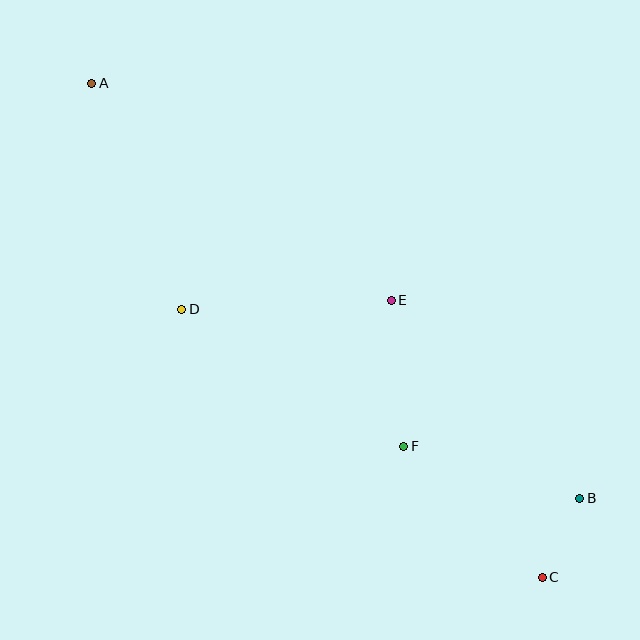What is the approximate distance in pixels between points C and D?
The distance between C and D is approximately 449 pixels.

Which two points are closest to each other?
Points B and C are closest to each other.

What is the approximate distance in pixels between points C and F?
The distance between C and F is approximately 191 pixels.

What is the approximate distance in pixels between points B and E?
The distance between B and E is approximately 273 pixels.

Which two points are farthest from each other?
Points A and C are farthest from each other.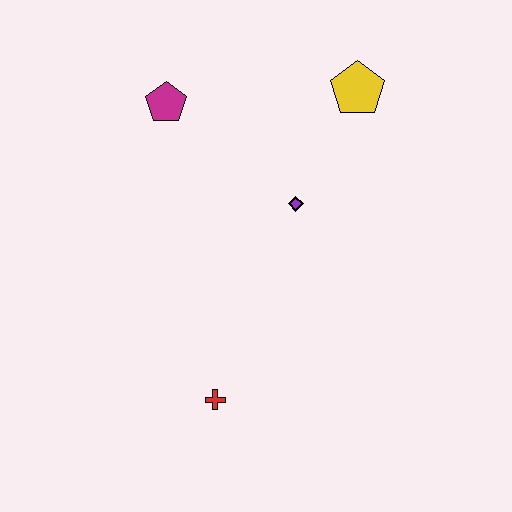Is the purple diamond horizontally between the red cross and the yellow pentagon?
Yes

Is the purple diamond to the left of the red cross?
No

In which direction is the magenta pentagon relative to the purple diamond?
The magenta pentagon is to the left of the purple diamond.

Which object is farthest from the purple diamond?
The red cross is farthest from the purple diamond.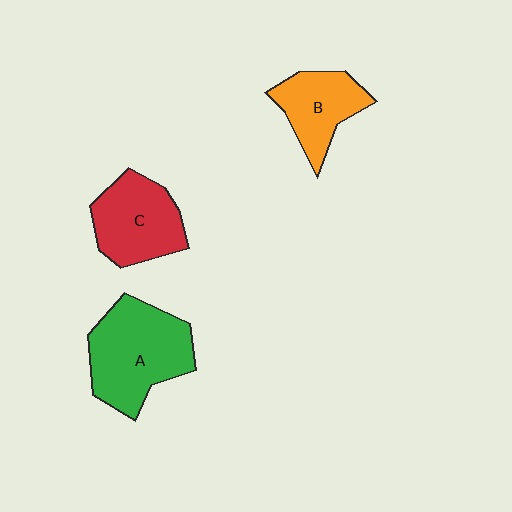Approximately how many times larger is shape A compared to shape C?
Approximately 1.3 times.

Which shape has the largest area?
Shape A (green).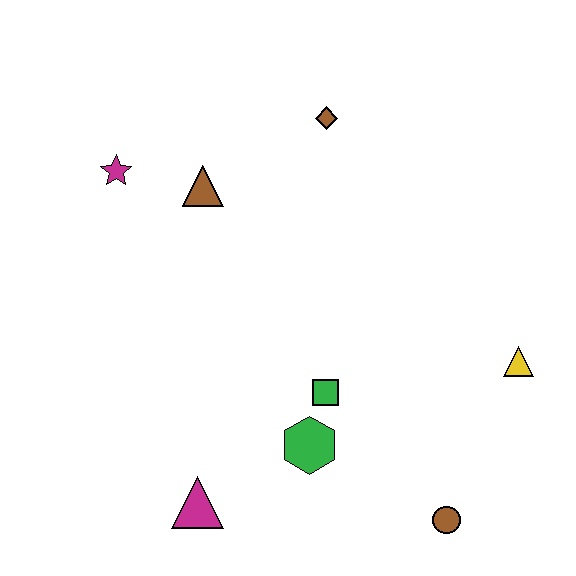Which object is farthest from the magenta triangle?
The brown diamond is farthest from the magenta triangle.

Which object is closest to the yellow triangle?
The brown circle is closest to the yellow triangle.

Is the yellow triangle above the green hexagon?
Yes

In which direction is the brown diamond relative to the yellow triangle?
The brown diamond is above the yellow triangle.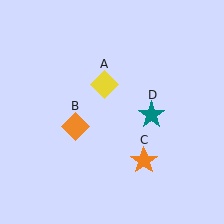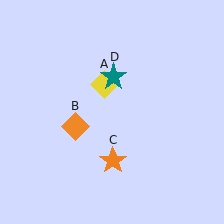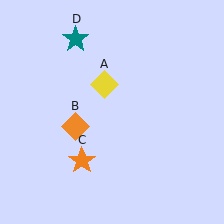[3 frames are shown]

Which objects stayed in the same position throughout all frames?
Yellow diamond (object A) and orange diamond (object B) remained stationary.